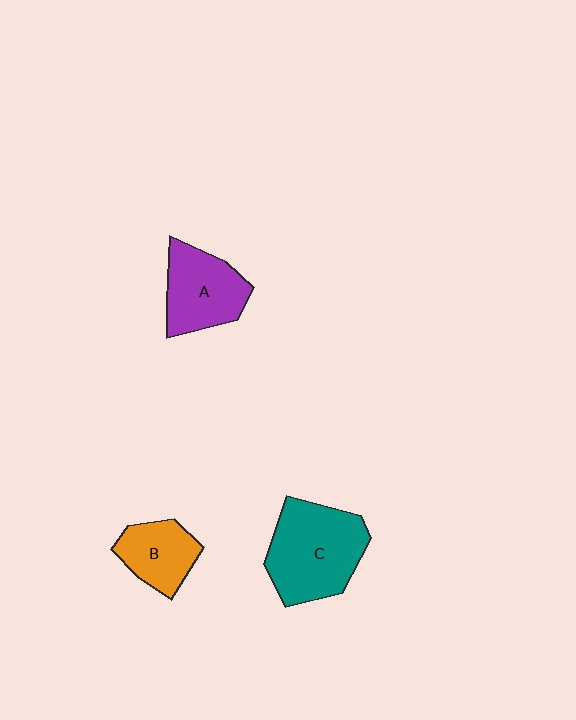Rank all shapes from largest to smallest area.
From largest to smallest: C (teal), A (purple), B (orange).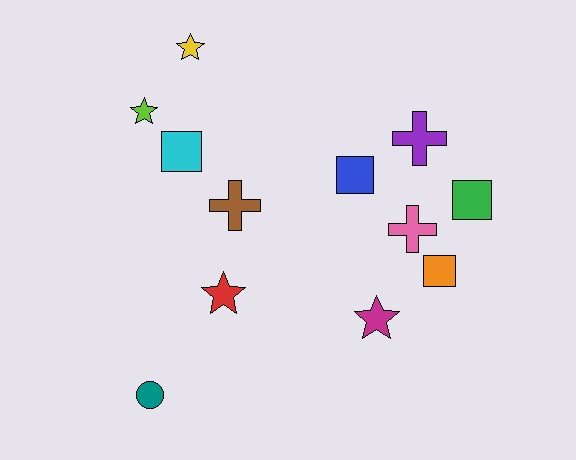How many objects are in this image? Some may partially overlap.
There are 12 objects.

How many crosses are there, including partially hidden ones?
There are 3 crosses.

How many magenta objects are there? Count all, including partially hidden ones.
There is 1 magenta object.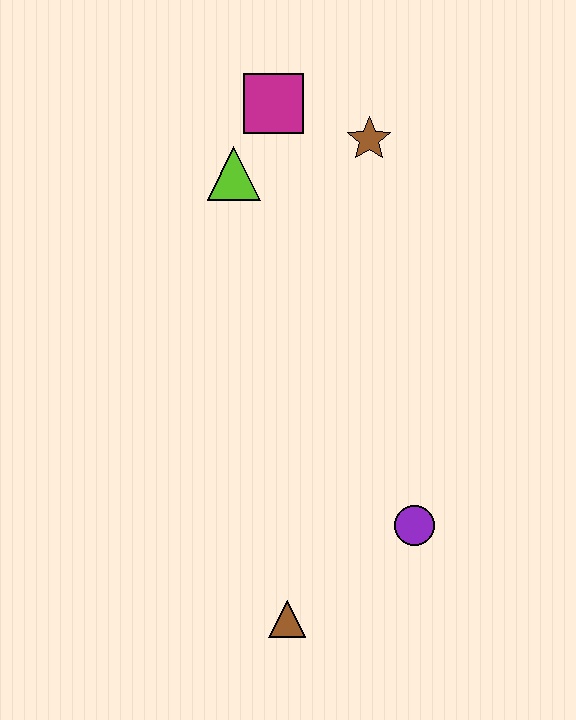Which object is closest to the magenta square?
The lime triangle is closest to the magenta square.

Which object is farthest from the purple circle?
The magenta square is farthest from the purple circle.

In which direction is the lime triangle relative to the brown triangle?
The lime triangle is above the brown triangle.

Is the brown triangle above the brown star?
No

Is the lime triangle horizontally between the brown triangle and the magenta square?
No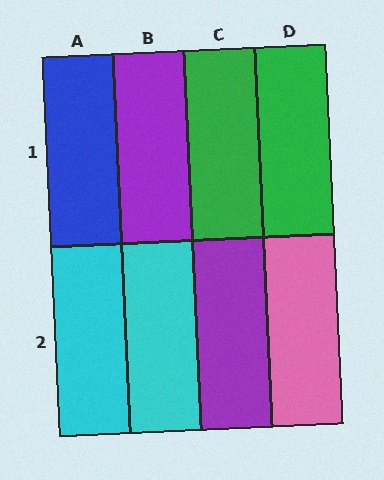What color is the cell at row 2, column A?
Cyan.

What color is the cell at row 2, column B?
Cyan.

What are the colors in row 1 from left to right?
Blue, purple, green, green.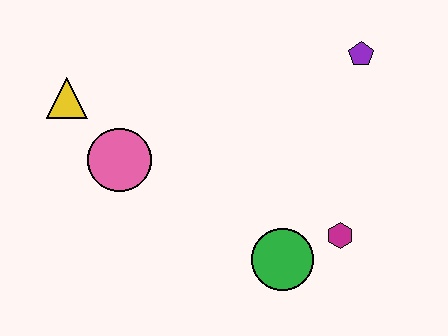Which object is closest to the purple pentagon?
The magenta hexagon is closest to the purple pentagon.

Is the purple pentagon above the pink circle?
Yes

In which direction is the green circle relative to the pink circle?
The green circle is to the right of the pink circle.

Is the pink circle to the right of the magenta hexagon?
No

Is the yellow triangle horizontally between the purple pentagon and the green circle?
No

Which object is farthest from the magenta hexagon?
The yellow triangle is farthest from the magenta hexagon.